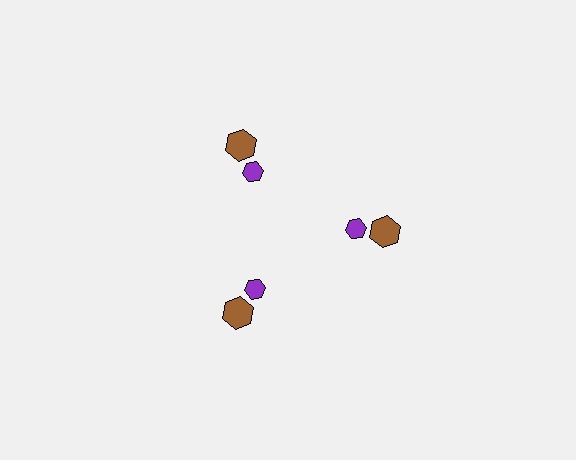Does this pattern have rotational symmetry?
Yes, this pattern has 3-fold rotational symmetry. It looks the same after rotating 120 degrees around the center.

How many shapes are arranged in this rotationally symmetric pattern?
There are 6 shapes, arranged in 3 groups of 2.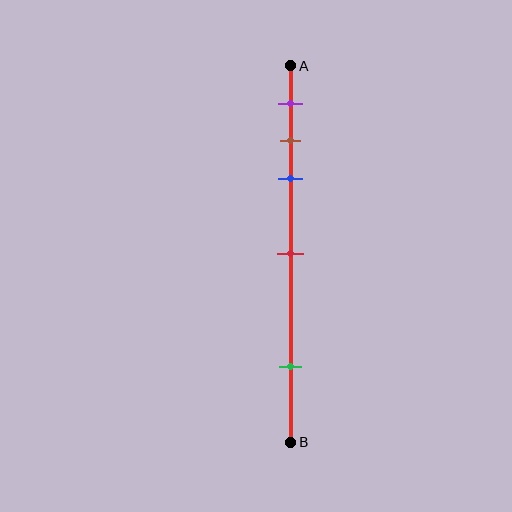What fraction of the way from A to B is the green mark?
The green mark is approximately 80% (0.8) of the way from A to B.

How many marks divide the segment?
There are 5 marks dividing the segment.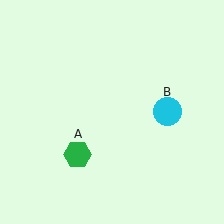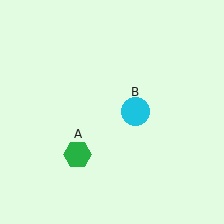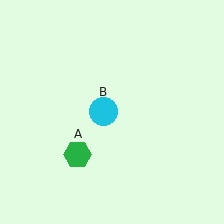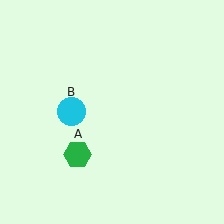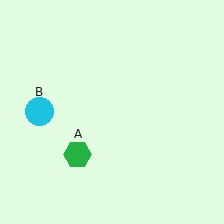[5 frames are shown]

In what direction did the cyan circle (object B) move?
The cyan circle (object B) moved left.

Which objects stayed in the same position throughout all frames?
Green hexagon (object A) remained stationary.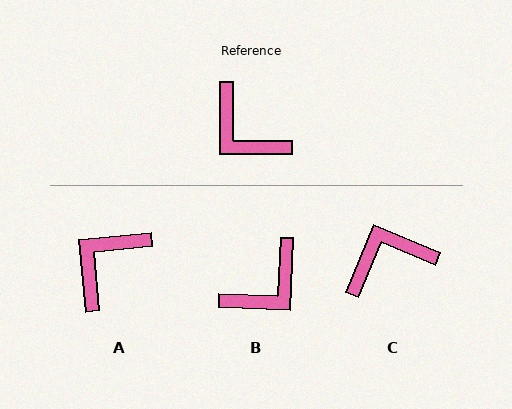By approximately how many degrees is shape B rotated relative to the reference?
Approximately 88 degrees counter-clockwise.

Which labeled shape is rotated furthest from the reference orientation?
C, about 112 degrees away.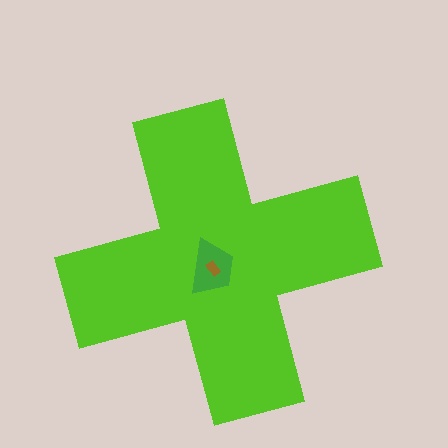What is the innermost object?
The brown rectangle.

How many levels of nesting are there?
3.